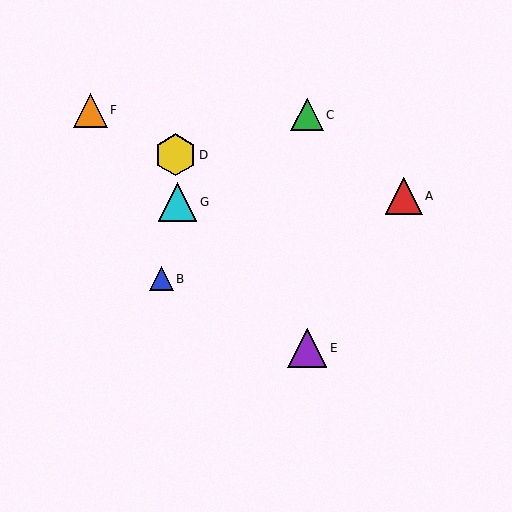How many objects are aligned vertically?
2 objects (C, E) are aligned vertically.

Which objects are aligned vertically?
Objects C, E are aligned vertically.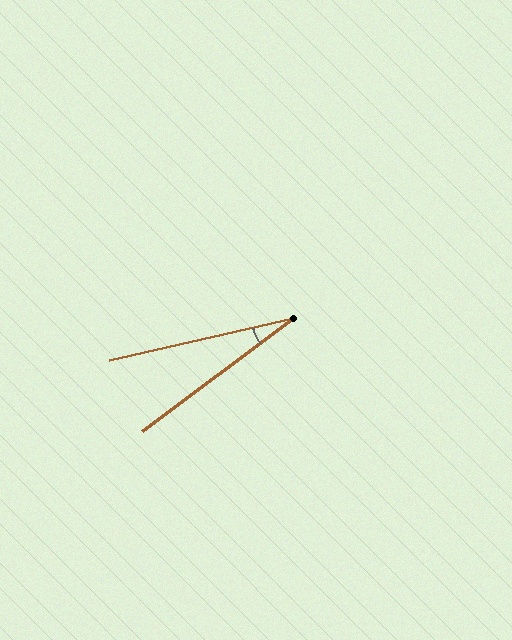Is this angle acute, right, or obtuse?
It is acute.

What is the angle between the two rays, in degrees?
Approximately 24 degrees.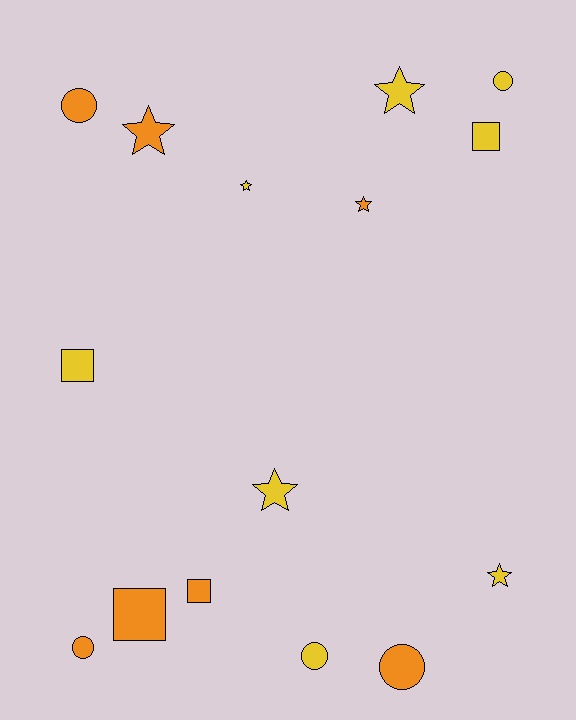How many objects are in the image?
There are 15 objects.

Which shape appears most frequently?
Star, with 6 objects.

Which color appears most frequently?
Yellow, with 8 objects.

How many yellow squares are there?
There are 2 yellow squares.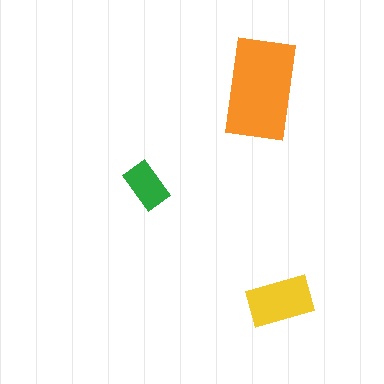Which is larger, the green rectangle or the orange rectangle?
The orange one.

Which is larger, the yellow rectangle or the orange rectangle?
The orange one.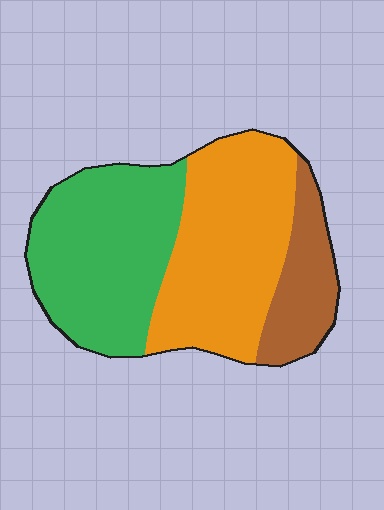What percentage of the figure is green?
Green covers 41% of the figure.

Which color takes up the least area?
Brown, at roughly 15%.